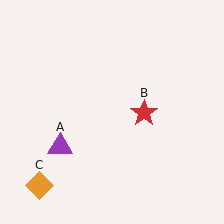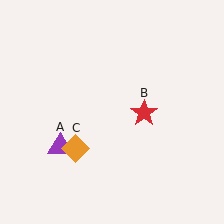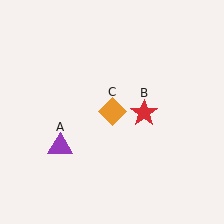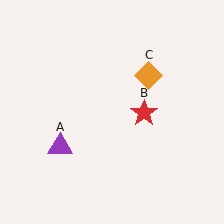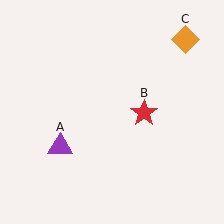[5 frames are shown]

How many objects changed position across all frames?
1 object changed position: orange diamond (object C).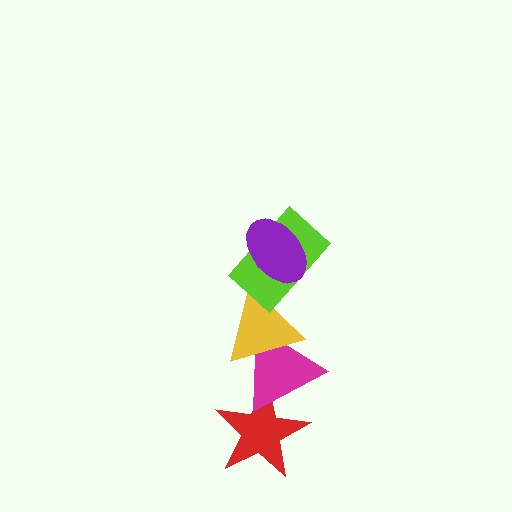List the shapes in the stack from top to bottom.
From top to bottom: the purple ellipse, the lime rectangle, the yellow triangle, the magenta triangle, the red star.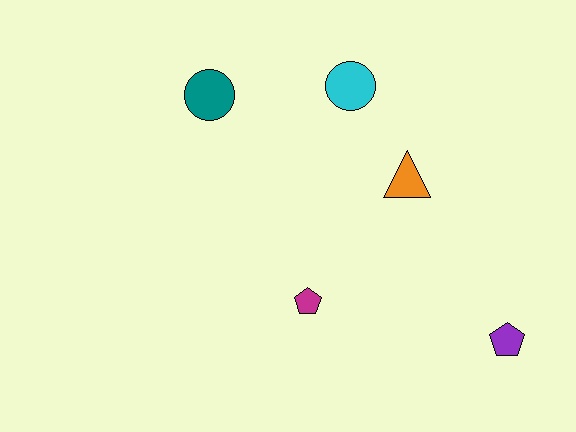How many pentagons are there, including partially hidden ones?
There are 2 pentagons.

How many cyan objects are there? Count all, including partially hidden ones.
There is 1 cyan object.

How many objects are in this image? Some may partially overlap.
There are 5 objects.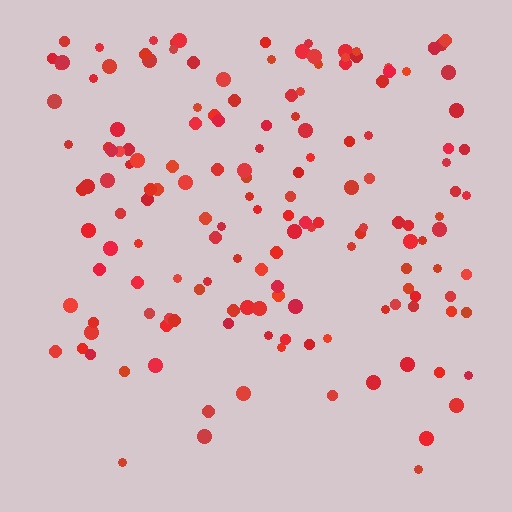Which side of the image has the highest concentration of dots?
The top.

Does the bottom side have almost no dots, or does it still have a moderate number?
Still a moderate number, just noticeably fewer than the top.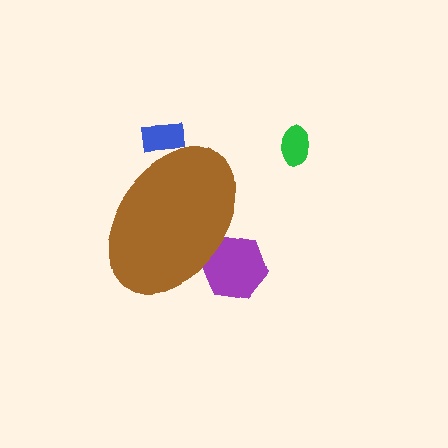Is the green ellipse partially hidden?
No, the green ellipse is fully visible.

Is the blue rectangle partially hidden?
Yes, the blue rectangle is partially hidden behind the brown ellipse.